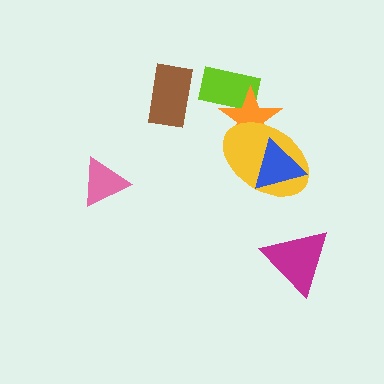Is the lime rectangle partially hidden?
Yes, it is partially covered by another shape.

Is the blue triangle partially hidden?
No, no other shape covers it.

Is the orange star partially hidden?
Yes, it is partially covered by another shape.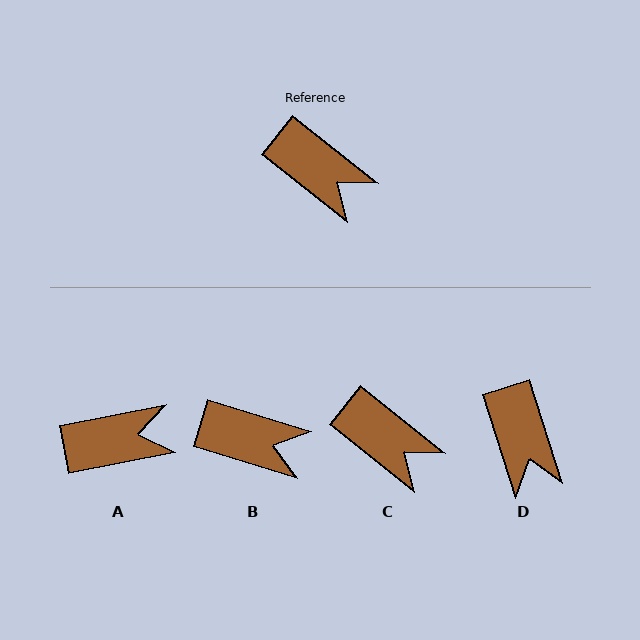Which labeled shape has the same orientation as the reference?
C.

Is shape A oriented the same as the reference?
No, it is off by about 50 degrees.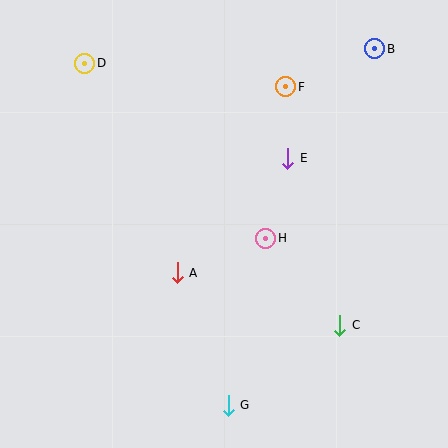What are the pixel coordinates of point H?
Point H is at (266, 238).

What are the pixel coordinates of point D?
Point D is at (85, 63).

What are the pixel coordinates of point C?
Point C is at (340, 325).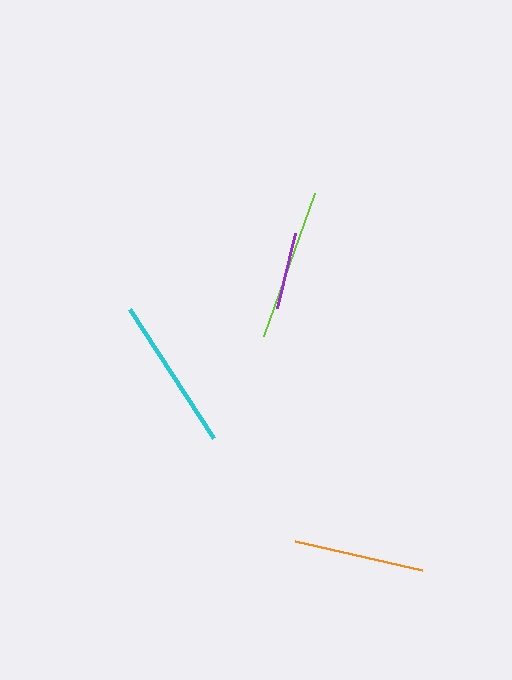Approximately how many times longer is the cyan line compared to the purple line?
The cyan line is approximately 2.0 times the length of the purple line.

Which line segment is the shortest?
The purple line is the shortest at approximately 78 pixels.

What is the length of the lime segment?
The lime segment is approximately 151 pixels long.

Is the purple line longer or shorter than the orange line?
The orange line is longer than the purple line.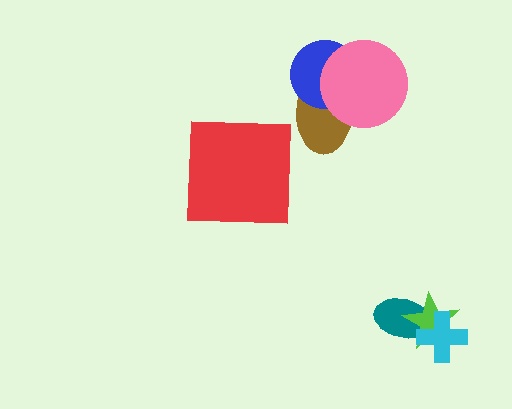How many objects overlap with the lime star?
2 objects overlap with the lime star.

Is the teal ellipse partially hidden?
Yes, it is partially covered by another shape.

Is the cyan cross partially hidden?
No, no other shape covers it.